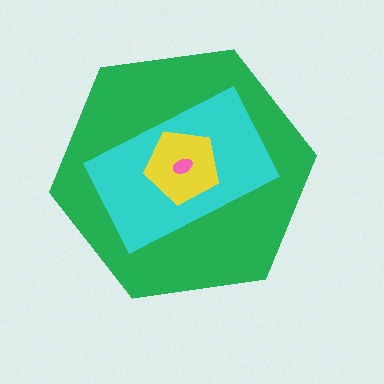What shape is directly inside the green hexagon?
The cyan rectangle.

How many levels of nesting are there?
4.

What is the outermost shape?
The green hexagon.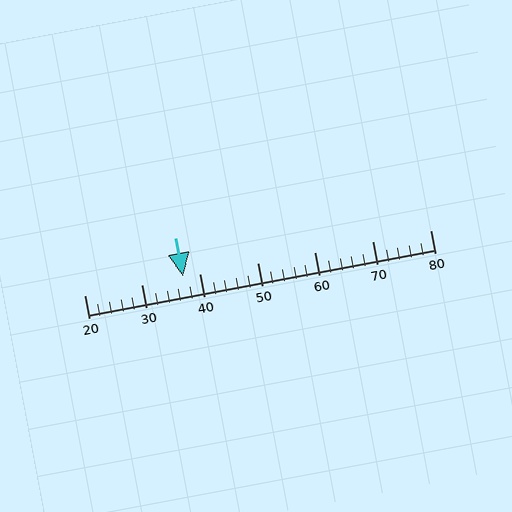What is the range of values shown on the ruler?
The ruler shows values from 20 to 80.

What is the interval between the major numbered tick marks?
The major tick marks are spaced 10 units apart.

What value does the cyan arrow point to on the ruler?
The cyan arrow points to approximately 37.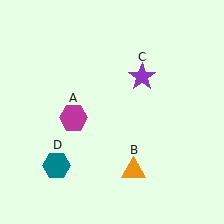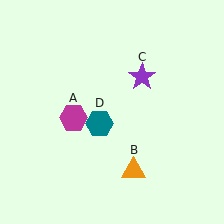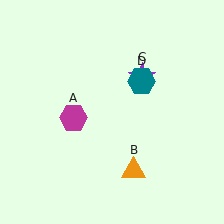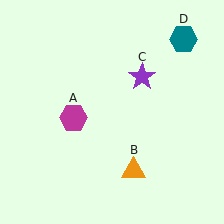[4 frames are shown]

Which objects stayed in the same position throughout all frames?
Magenta hexagon (object A) and orange triangle (object B) and purple star (object C) remained stationary.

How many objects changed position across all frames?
1 object changed position: teal hexagon (object D).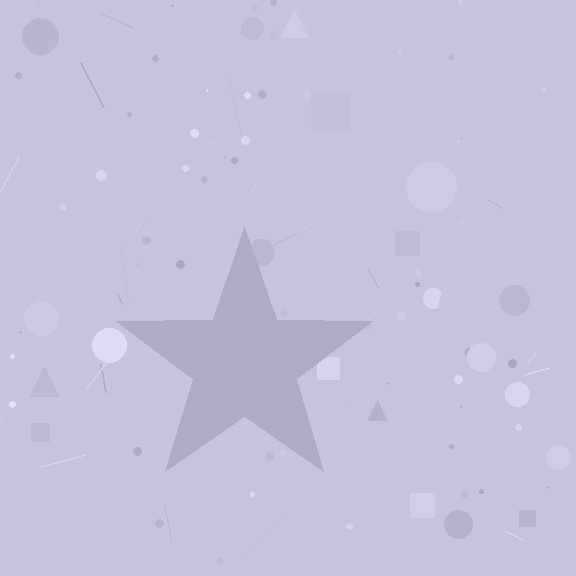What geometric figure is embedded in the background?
A star is embedded in the background.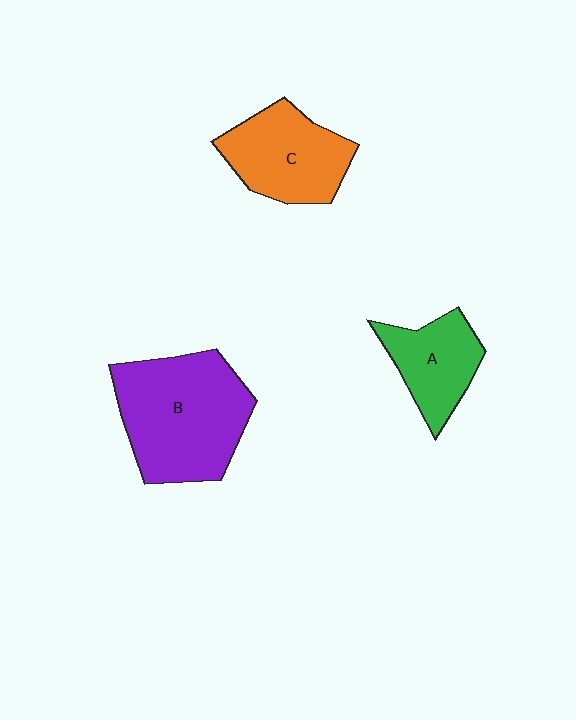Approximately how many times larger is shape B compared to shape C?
Approximately 1.5 times.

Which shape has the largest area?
Shape B (purple).